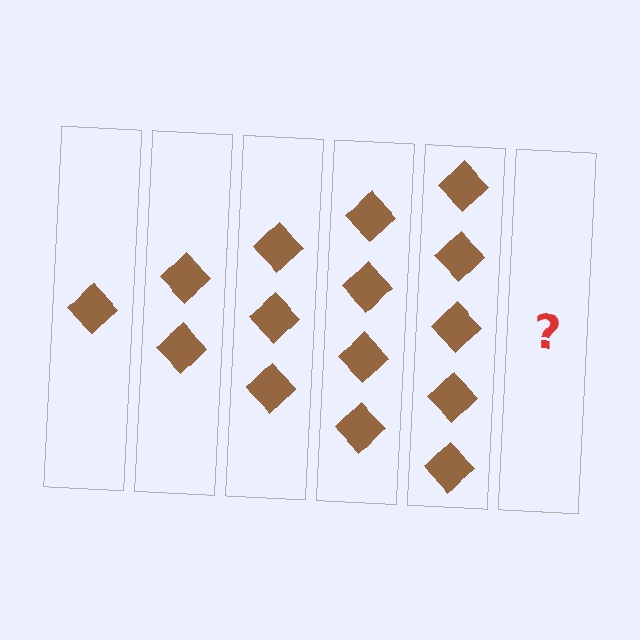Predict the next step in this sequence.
The next step is 6 diamonds.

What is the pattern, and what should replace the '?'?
The pattern is that each step adds one more diamond. The '?' should be 6 diamonds.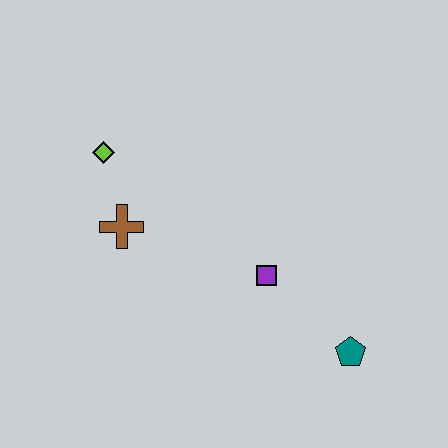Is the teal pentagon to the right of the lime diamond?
Yes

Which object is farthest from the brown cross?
The teal pentagon is farthest from the brown cross.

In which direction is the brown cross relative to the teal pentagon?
The brown cross is to the left of the teal pentagon.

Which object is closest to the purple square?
The teal pentagon is closest to the purple square.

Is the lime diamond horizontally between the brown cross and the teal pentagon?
No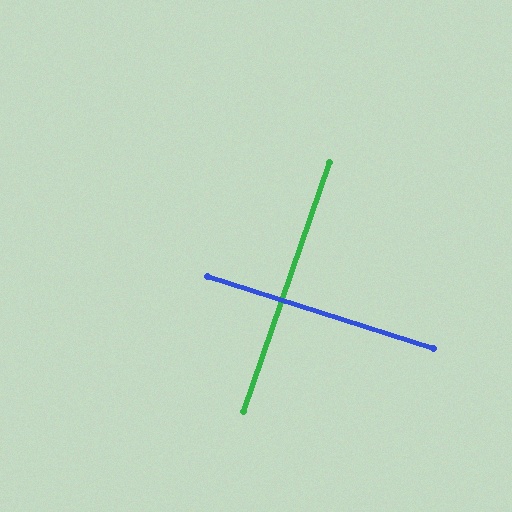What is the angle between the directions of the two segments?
Approximately 89 degrees.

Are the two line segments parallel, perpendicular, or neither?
Perpendicular — they meet at approximately 89°.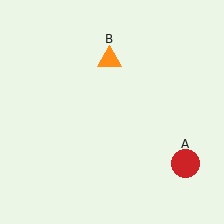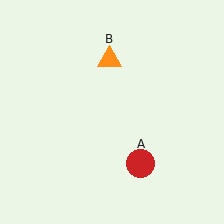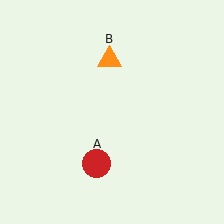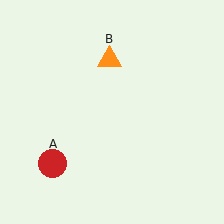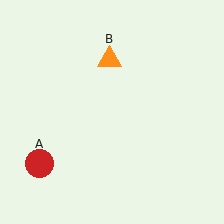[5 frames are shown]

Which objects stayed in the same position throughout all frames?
Orange triangle (object B) remained stationary.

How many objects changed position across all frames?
1 object changed position: red circle (object A).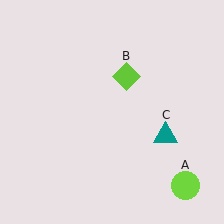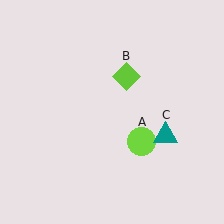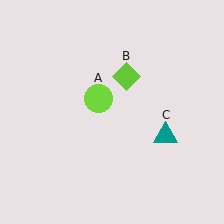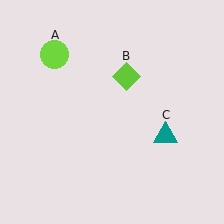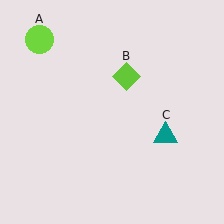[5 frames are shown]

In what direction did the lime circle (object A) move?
The lime circle (object A) moved up and to the left.